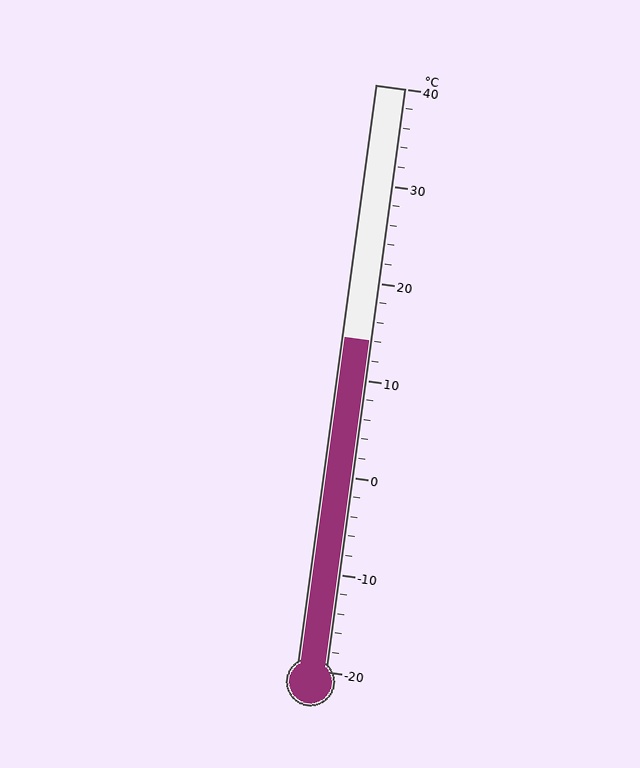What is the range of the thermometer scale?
The thermometer scale ranges from -20°C to 40°C.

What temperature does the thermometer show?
The thermometer shows approximately 14°C.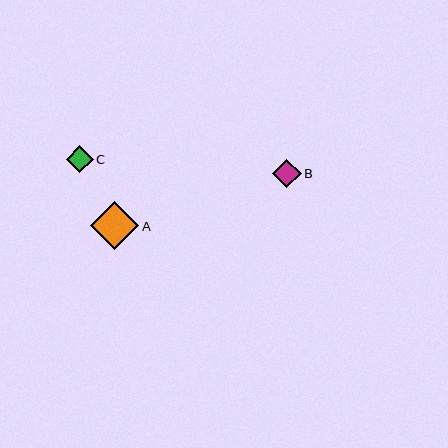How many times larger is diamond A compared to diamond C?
Diamond A is approximately 1.8 times the size of diamond C.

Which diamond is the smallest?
Diamond C is the smallest with a size of approximately 27 pixels.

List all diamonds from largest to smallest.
From largest to smallest: A, B, C.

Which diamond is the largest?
Diamond A is the largest with a size of approximately 48 pixels.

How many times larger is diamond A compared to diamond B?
Diamond A is approximately 1.7 times the size of diamond B.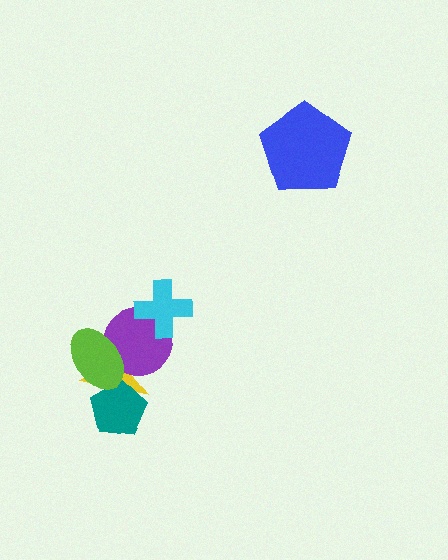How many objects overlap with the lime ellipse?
3 objects overlap with the lime ellipse.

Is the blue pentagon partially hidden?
No, no other shape covers it.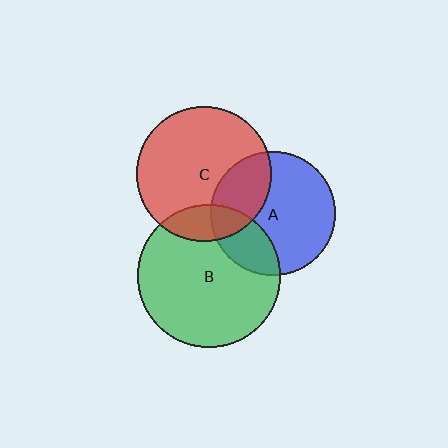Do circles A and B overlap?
Yes.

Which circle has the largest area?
Circle B (green).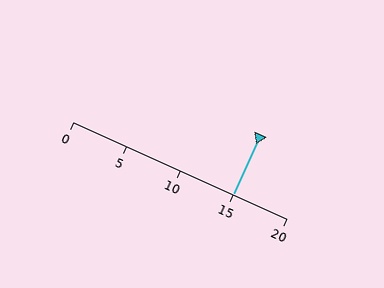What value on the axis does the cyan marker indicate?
The marker indicates approximately 15.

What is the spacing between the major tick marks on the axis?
The major ticks are spaced 5 apart.